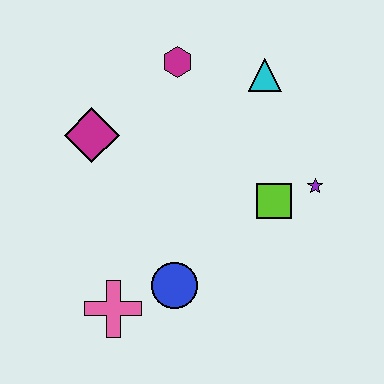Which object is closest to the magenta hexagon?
The cyan triangle is closest to the magenta hexagon.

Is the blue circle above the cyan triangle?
No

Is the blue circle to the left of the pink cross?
No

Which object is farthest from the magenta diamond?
The purple star is farthest from the magenta diamond.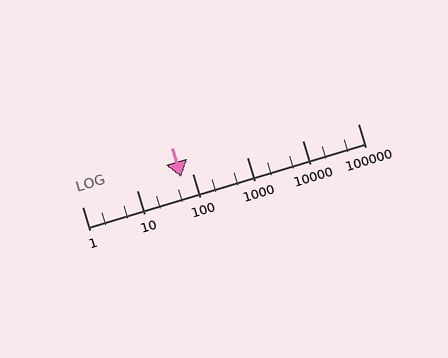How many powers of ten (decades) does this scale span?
The scale spans 5 decades, from 1 to 100000.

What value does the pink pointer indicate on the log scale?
The pointer indicates approximately 63.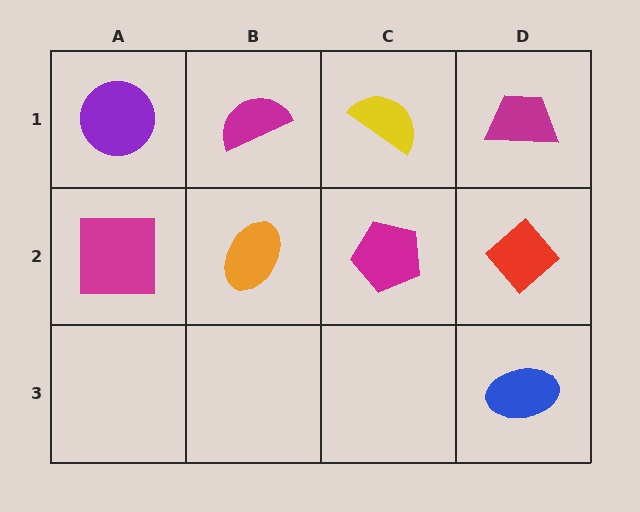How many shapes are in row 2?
4 shapes.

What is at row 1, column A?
A purple circle.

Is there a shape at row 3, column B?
No, that cell is empty.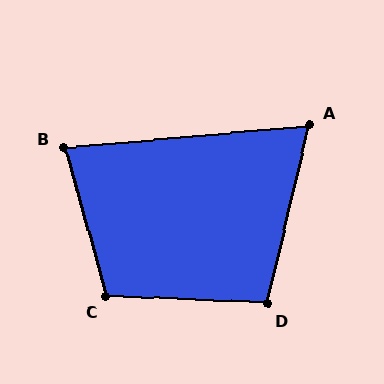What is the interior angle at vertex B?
Approximately 80 degrees (acute).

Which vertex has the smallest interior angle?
A, at approximately 72 degrees.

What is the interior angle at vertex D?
Approximately 100 degrees (obtuse).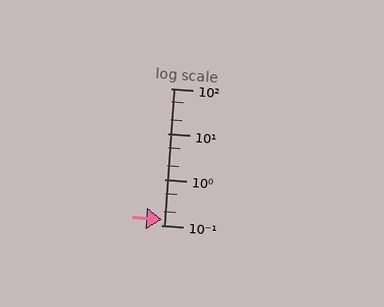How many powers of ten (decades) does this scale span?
The scale spans 3 decades, from 0.1 to 100.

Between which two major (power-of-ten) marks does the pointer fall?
The pointer is between 0.1 and 1.